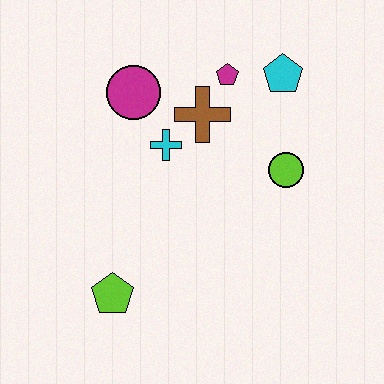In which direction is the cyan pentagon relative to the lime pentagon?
The cyan pentagon is above the lime pentagon.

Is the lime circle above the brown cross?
No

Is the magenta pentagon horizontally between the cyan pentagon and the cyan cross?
Yes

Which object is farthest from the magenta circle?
The lime pentagon is farthest from the magenta circle.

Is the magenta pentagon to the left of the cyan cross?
No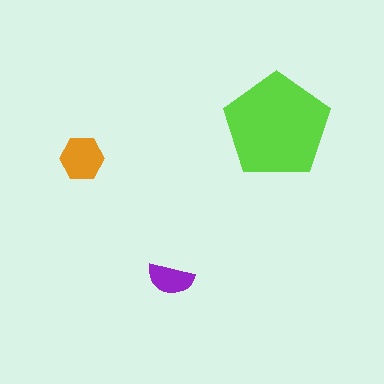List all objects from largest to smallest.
The lime pentagon, the orange hexagon, the purple semicircle.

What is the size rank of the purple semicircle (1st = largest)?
3rd.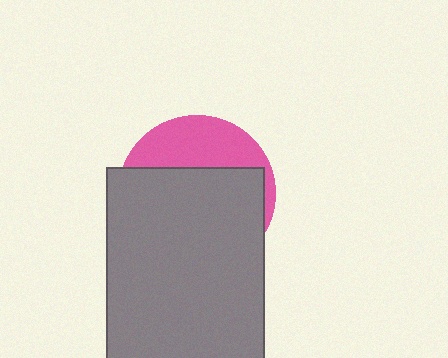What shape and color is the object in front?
The object in front is a gray rectangle.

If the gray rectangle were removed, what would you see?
You would see the complete pink circle.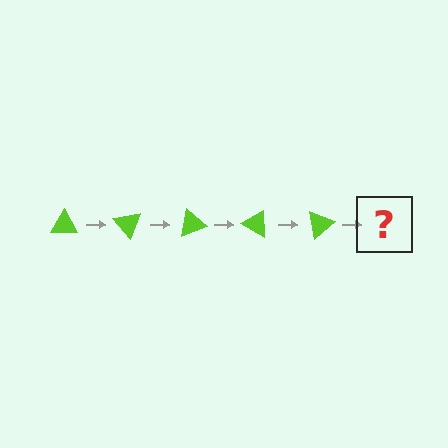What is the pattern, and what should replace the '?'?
The pattern is that the triangle rotates 50 degrees each step. The '?' should be a lime triangle rotated 250 degrees.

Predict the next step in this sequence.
The next step is a lime triangle rotated 250 degrees.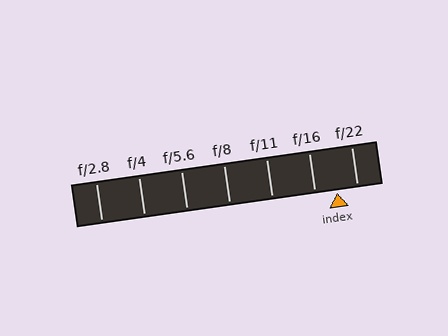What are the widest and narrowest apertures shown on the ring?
The widest aperture shown is f/2.8 and the narrowest is f/22.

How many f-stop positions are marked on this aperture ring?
There are 7 f-stop positions marked.